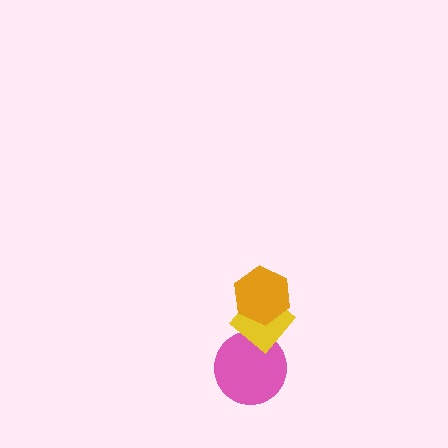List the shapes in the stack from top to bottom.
From top to bottom: the orange hexagon, the yellow diamond, the pink circle.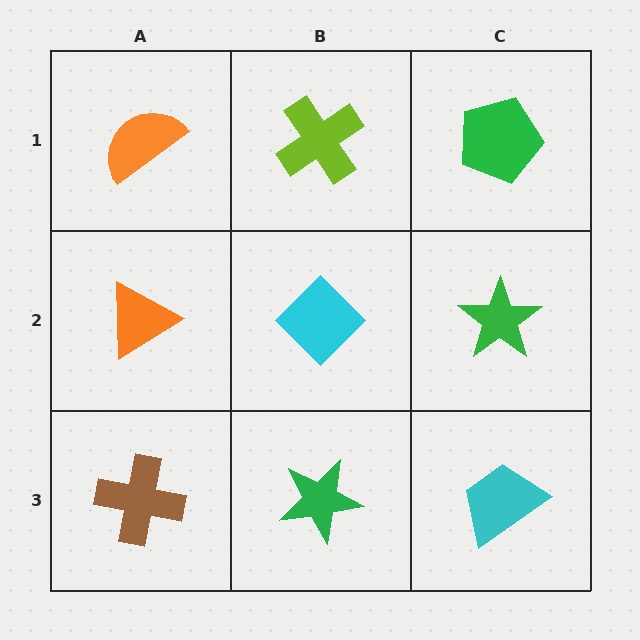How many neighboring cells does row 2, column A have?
3.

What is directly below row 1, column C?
A green star.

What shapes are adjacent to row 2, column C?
A green pentagon (row 1, column C), a cyan trapezoid (row 3, column C), a cyan diamond (row 2, column B).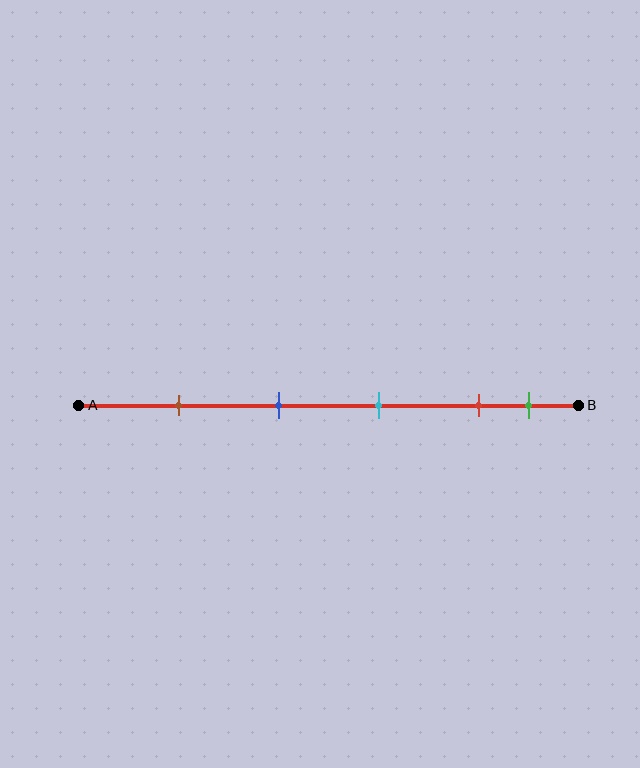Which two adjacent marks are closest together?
The red and green marks are the closest adjacent pair.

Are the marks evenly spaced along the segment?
No, the marks are not evenly spaced.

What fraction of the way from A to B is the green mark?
The green mark is approximately 90% (0.9) of the way from A to B.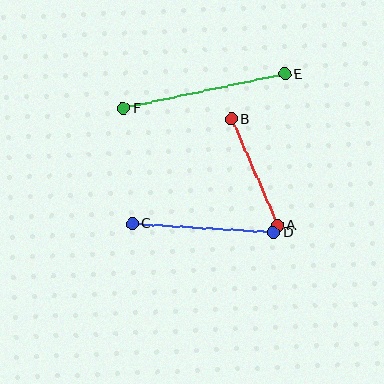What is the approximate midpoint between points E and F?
The midpoint is at approximately (204, 91) pixels.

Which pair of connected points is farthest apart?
Points E and F are farthest apart.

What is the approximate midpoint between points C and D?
The midpoint is at approximately (203, 228) pixels.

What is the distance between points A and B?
The distance is approximately 116 pixels.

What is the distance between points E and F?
The distance is approximately 165 pixels.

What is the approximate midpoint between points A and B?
The midpoint is at approximately (255, 172) pixels.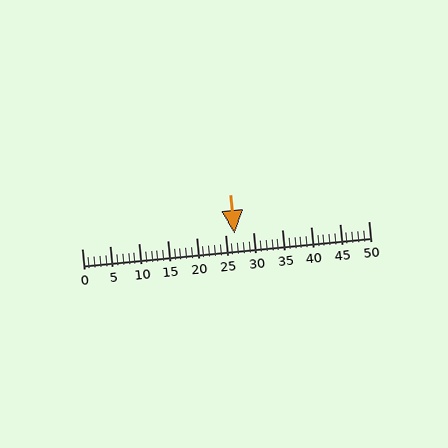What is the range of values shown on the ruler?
The ruler shows values from 0 to 50.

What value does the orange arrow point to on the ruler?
The orange arrow points to approximately 27.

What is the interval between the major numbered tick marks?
The major tick marks are spaced 5 units apart.